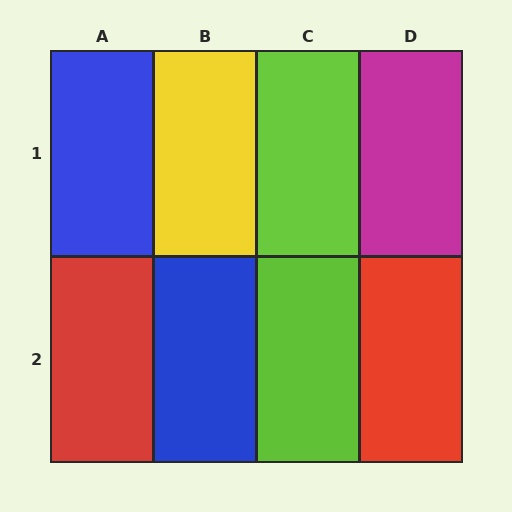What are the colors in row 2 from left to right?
Red, blue, lime, red.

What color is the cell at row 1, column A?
Blue.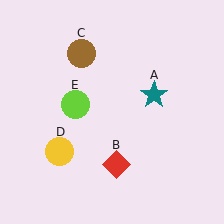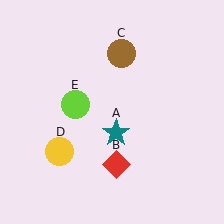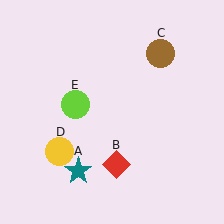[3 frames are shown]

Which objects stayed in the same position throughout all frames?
Red diamond (object B) and yellow circle (object D) and lime circle (object E) remained stationary.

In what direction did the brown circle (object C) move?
The brown circle (object C) moved right.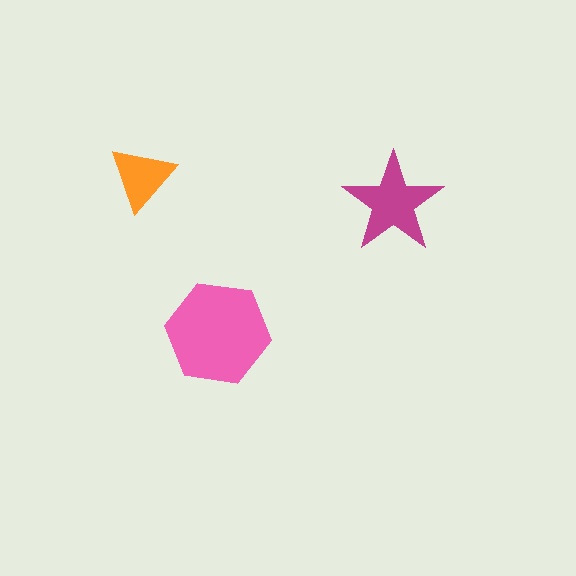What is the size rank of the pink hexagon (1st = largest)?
1st.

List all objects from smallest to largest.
The orange triangle, the magenta star, the pink hexagon.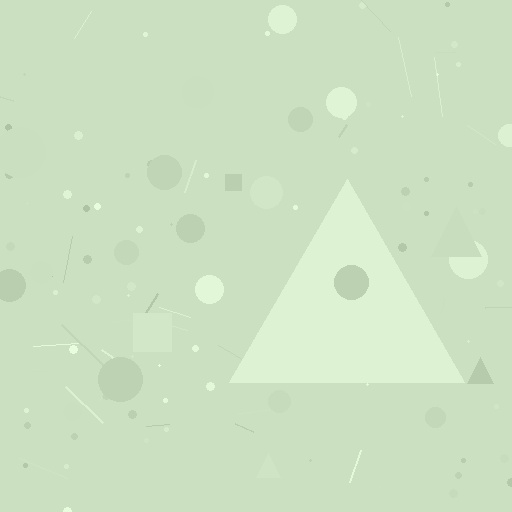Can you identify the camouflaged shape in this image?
The camouflaged shape is a triangle.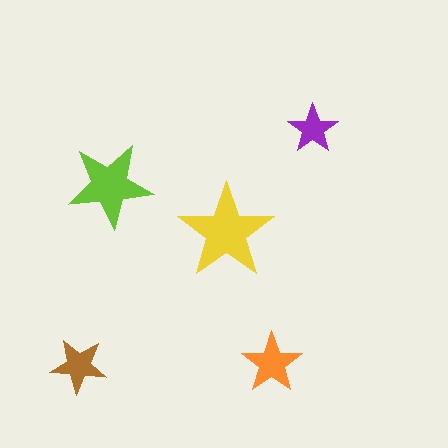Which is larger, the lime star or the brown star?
The lime one.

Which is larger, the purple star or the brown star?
The brown one.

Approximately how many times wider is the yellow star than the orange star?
About 1.5 times wider.